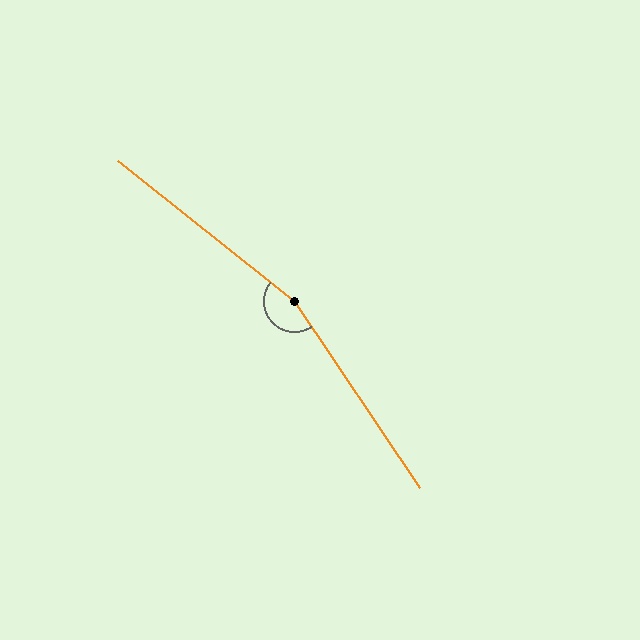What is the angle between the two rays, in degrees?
Approximately 162 degrees.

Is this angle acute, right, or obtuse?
It is obtuse.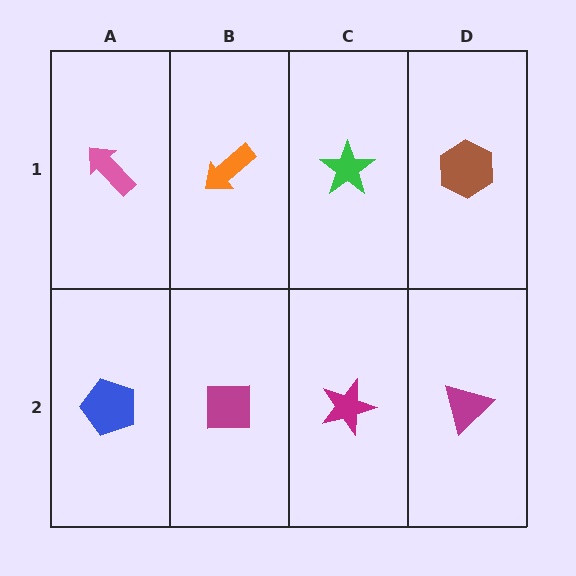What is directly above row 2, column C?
A green star.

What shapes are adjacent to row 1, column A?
A blue pentagon (row 2, column A), an orange arrow (row 1, column B).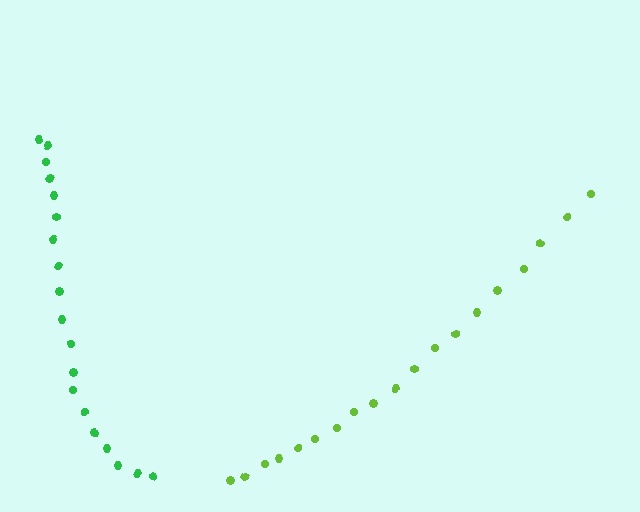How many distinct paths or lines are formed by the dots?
There are 2 distinct paths.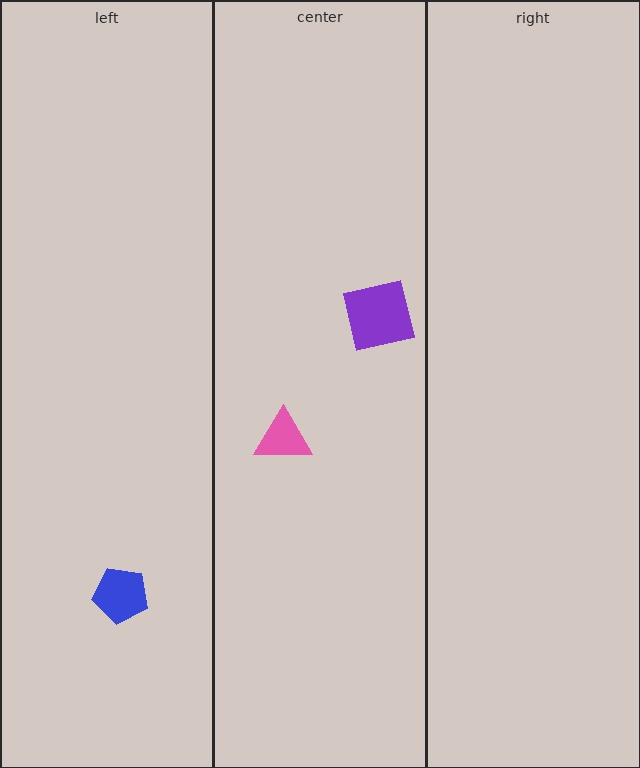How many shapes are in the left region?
1.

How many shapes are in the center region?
2.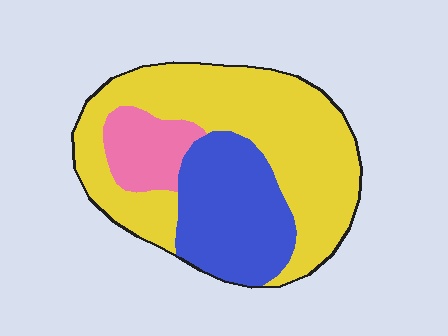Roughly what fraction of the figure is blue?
Blue takes up about one quarter (1/4) of the figure.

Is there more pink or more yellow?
Yellow.